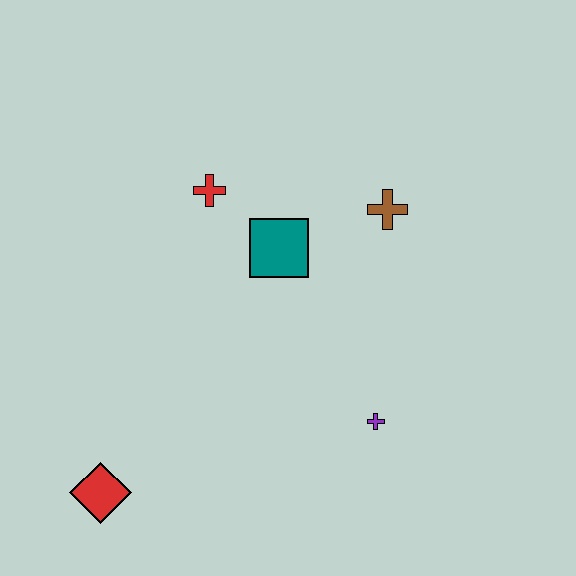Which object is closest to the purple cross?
The teal square is closest to the purple cross.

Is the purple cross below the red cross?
Yes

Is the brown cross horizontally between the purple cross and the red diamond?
No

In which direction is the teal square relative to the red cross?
The teal square is to the right of the red cross.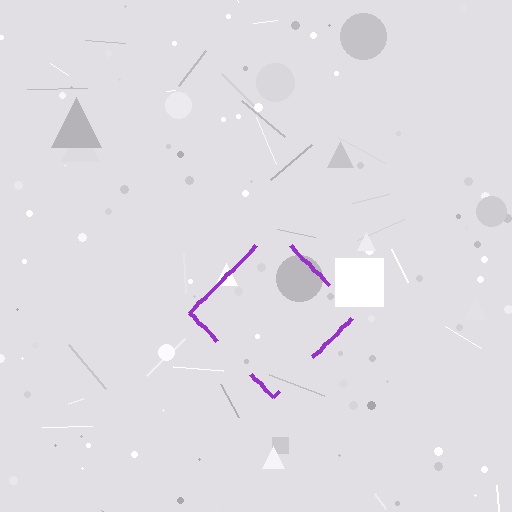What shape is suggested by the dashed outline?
The dashed outline suggests a diamond.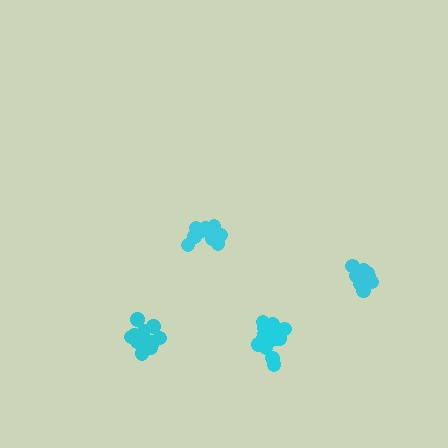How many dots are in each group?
Group 1: 13 dots, Group 2: 12 dots, Group 3: 17 dots, Group 4: 12 dots (54 total).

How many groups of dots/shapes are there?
There are 4 groups.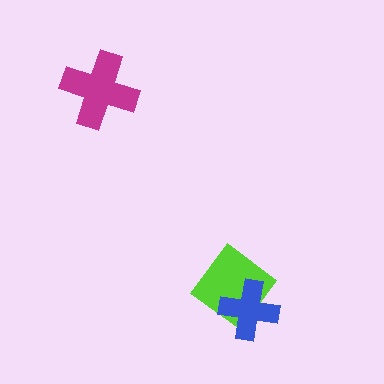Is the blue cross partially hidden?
No, no other shape covers it.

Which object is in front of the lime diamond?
The blue cross is in front of the lime diamond.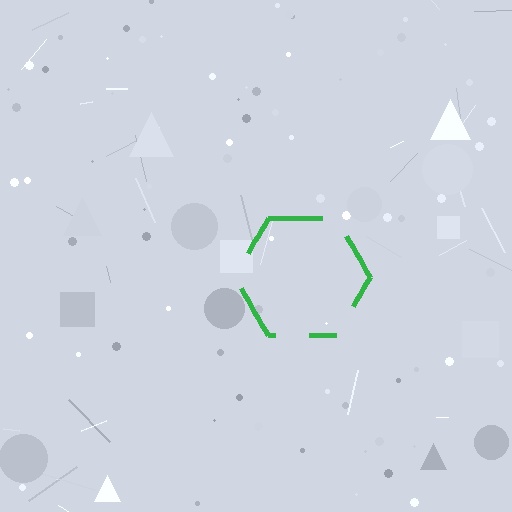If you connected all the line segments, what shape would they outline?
They would outline a hexagon.